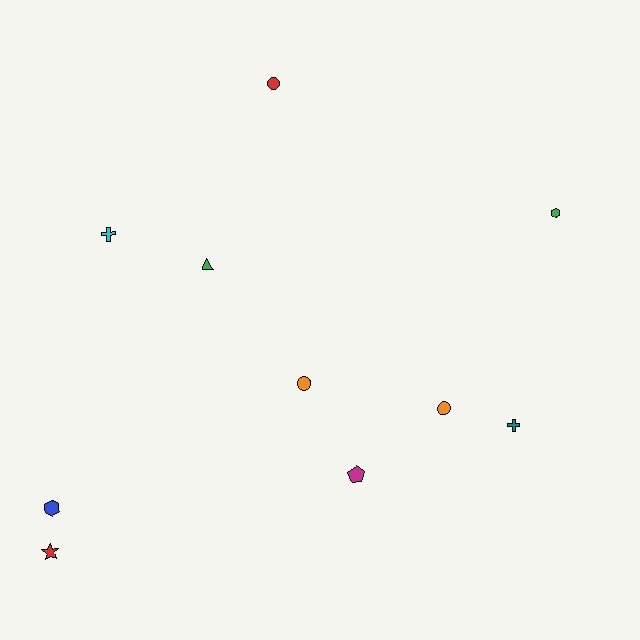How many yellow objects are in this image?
There are no yellow objects.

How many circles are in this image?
There are 3 circles.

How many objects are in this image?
There are 10 objects.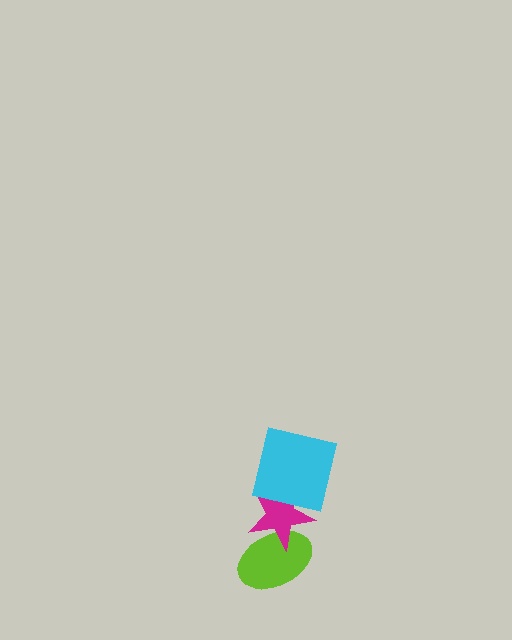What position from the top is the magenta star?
The magenta star is 2nd from the top.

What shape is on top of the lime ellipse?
The magenta star is on top of the lime ellipse.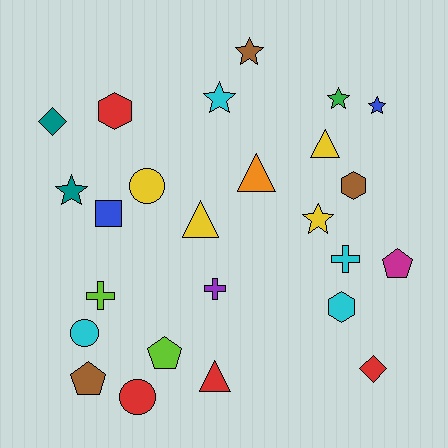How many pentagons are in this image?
There are 3 pentagons.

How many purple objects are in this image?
There is 1 purple object.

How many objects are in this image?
There are 25 objects.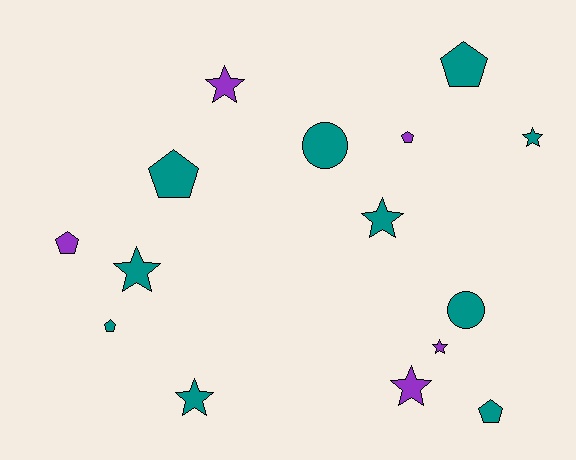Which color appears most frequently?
Teal, with 10 objects.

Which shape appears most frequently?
Star, with 7 objects.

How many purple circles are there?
There are no purple circles.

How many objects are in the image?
There are 15 objects.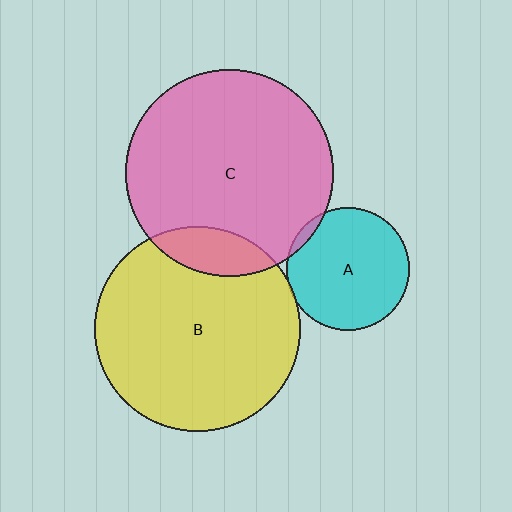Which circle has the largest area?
Circle C (pink).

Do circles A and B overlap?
Yes.